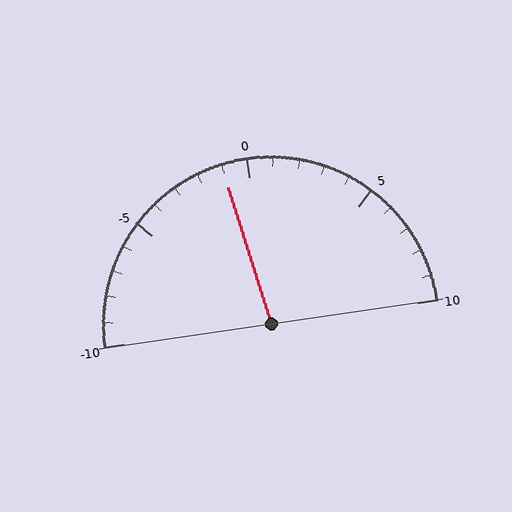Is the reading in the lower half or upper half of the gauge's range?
The reading is in the lower half of the range (-10 to 10).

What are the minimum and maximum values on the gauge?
The gauge ranges from -10 to 10.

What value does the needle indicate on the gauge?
The needle indicates approximately -1.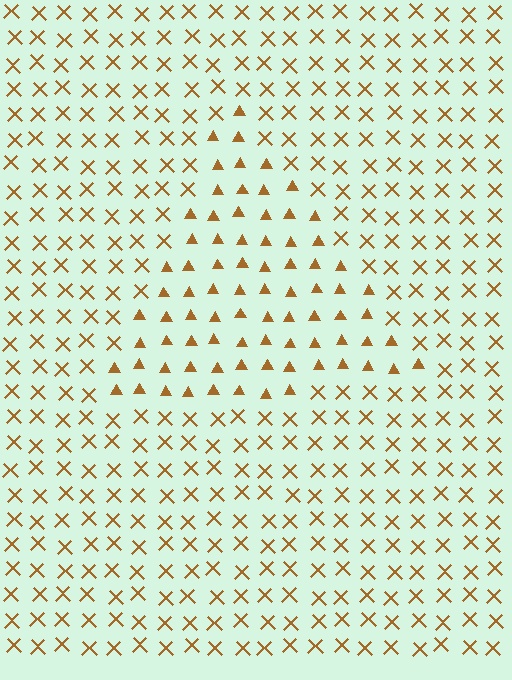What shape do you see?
I see a triangle.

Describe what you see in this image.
The image is filled with small brown elements arranged in a uniform grid. A triangle-shaped region contains triangles, while the surrounding area contains X marks. The boundary is defined purely by the change in element shape.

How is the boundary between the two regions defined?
The boundary is defined by a change in element shape: triangles inside vs. X marks outside. All elements share the same color and spacing.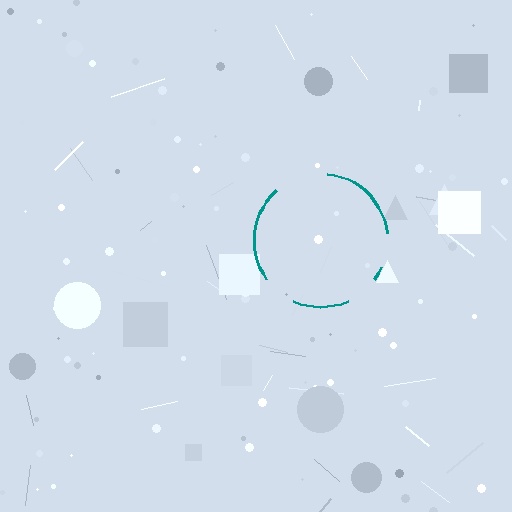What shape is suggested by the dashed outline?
The dashed outline suggests a circle.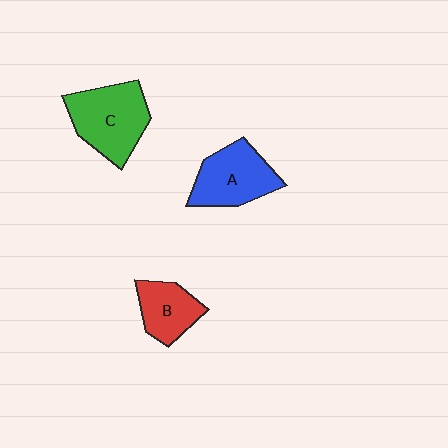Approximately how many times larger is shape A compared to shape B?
Approximately 1.4 times.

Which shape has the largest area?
Shape C (green).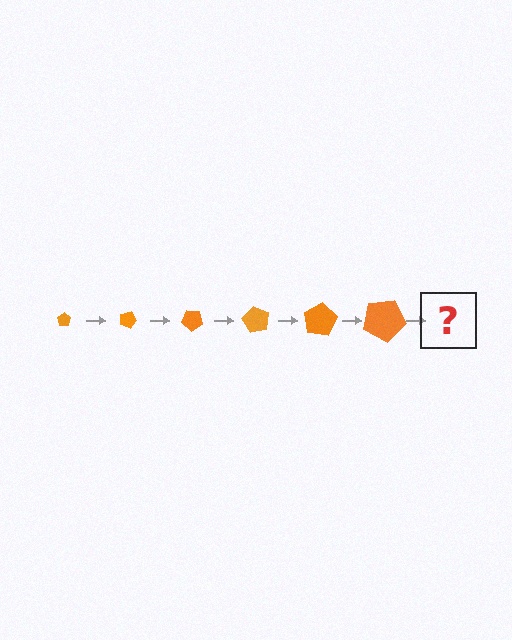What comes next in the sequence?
The next element should be a pentagon, larger than the previous one and rotated 120 degrees from the start.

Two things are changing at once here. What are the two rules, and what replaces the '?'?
The two rules are that the pentagon grows larger each step and it rotates 20 degrees each step. The '?' should be a pentagon, larger than the previous one and rotated 120 degrees from the start.